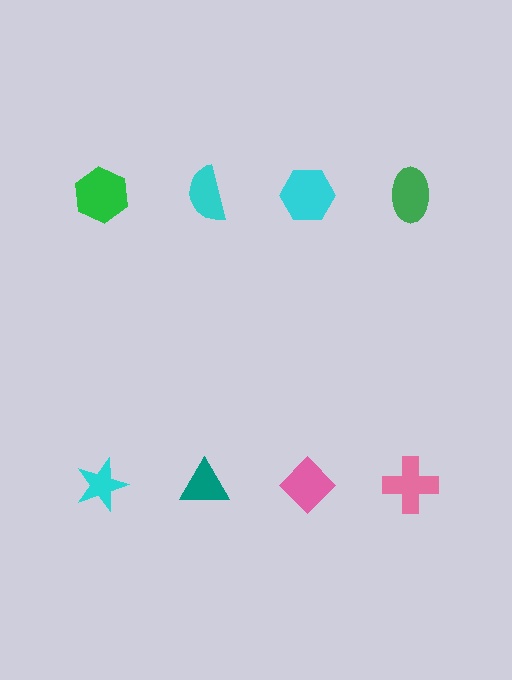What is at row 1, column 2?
A cyan semicircle.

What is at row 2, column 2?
A teal triangle.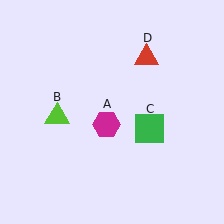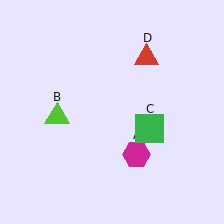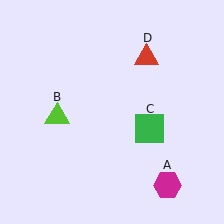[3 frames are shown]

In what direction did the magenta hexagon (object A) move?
The magenta hexagon (object A) moved down and to the right.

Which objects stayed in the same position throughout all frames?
Lime triangle (object B) and green square (object C) and red triangle (object D) remained stationary.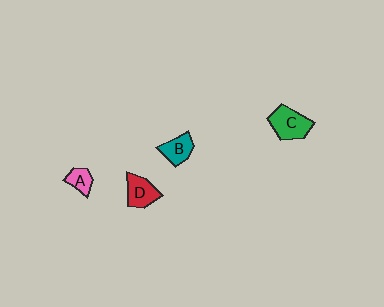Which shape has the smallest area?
Shape A (pink).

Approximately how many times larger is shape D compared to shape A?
Approximately 1.6 times.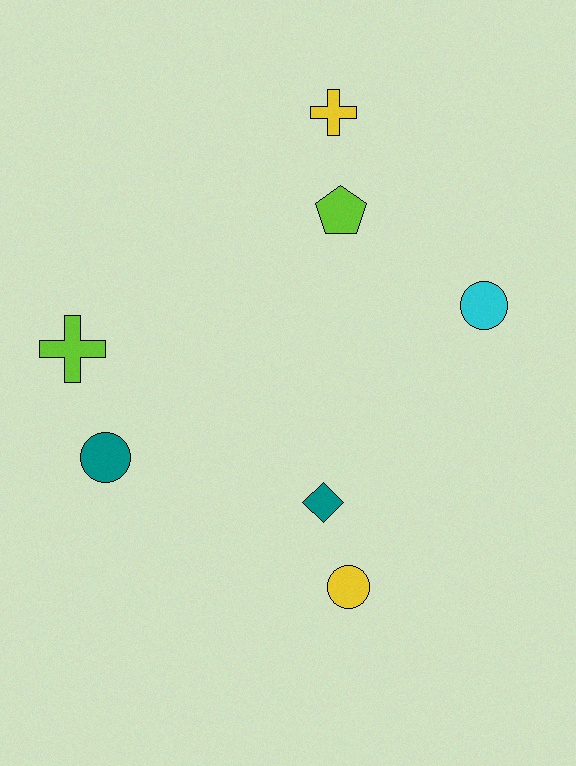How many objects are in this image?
There are 7 objects.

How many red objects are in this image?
There are no red objects.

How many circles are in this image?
There are 3 circles.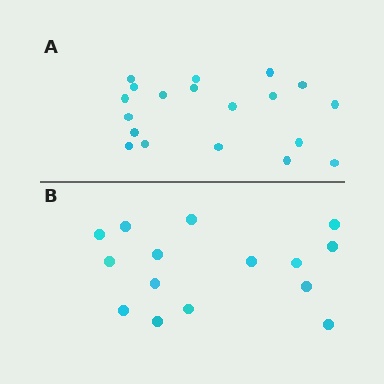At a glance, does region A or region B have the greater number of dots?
Region A (the top region) has more dots.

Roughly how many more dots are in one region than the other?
Region A has about 4 more dots than region B.